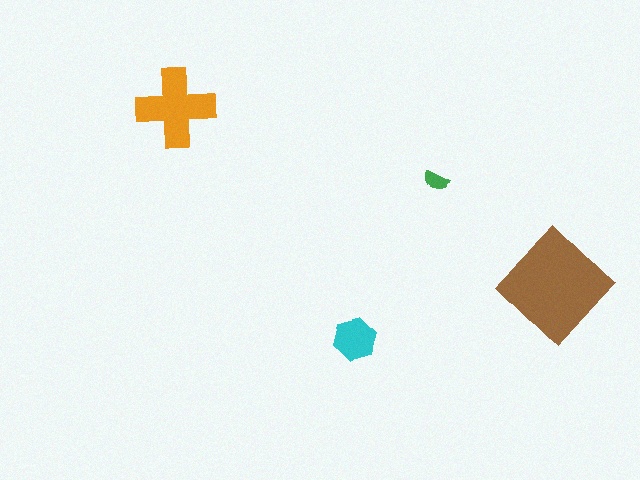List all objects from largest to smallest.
The brown diamond, the orange cross, the cyan hexagon, the green semicircle.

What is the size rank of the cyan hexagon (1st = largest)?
3rd.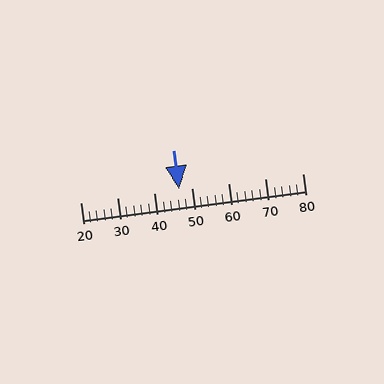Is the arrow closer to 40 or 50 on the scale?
The arrow is closer to 50.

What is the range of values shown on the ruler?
The ruler shows values from 20 to 80.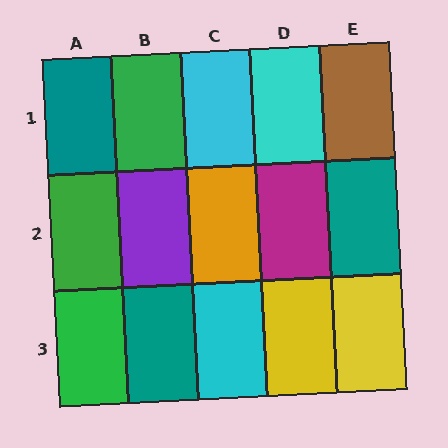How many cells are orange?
1 cell is orange.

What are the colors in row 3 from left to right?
Green, teal, cyan, yellow, yellow.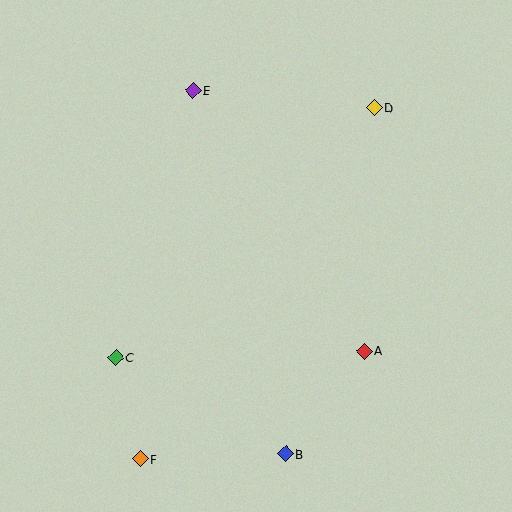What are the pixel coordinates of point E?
Point E is at (193, 90).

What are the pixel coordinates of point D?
Point D is at (375, 108).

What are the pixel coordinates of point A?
Point A is at (364, 351).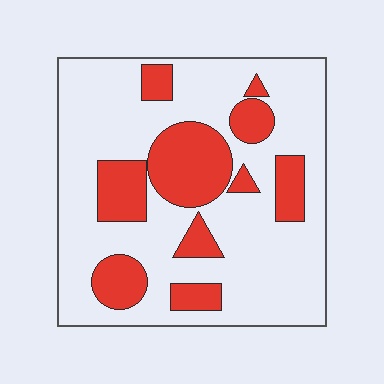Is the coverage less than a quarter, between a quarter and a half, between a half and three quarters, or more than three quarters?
Between a quarter and a half.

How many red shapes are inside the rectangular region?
10.